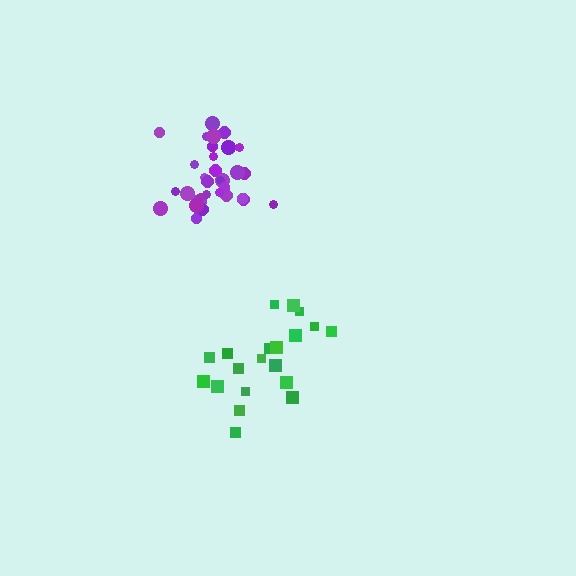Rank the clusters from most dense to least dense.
purple, green.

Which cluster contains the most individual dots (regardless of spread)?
Purple (33).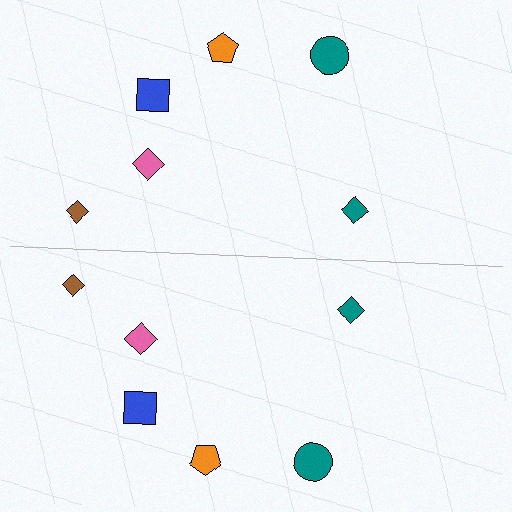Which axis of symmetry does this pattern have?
The pattern has a horizontal axis of symmetry running through the center of the image.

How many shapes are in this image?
There are 12 shapes in this image.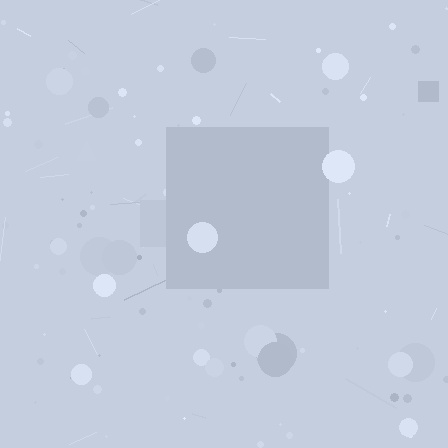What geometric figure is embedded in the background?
A square is embedded in the background.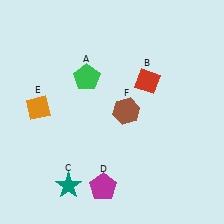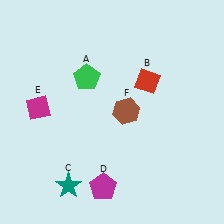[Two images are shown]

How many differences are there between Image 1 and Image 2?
There is 1 difference between the two images.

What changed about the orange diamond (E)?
In Image 1, E is orange. In Image 2, it changed to magenta.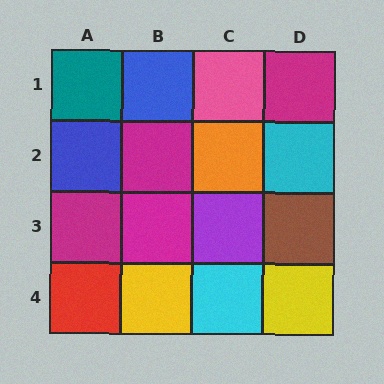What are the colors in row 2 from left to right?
Blue, magenta, orange, cyan.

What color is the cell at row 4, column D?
Yellow.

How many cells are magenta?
4 cells are magenta.